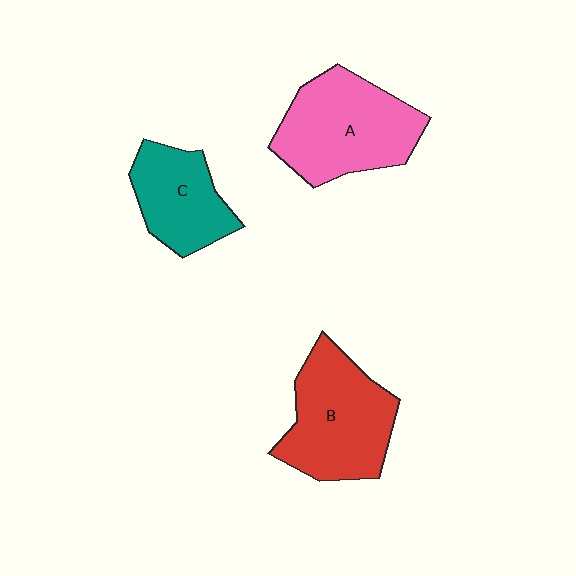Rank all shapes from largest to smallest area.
From largest to smallest: A (pink), B (red), C (teal).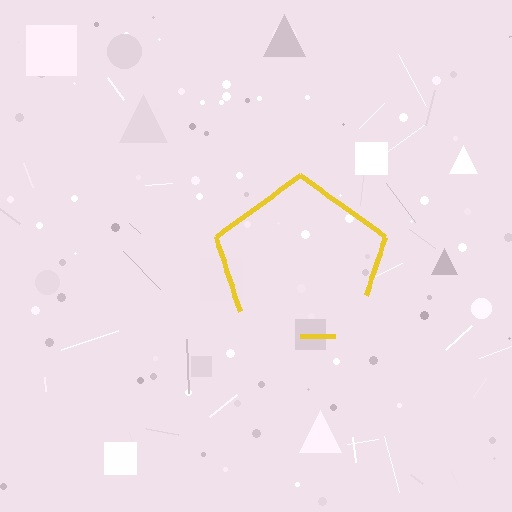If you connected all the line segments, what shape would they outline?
They would outline a pentagon.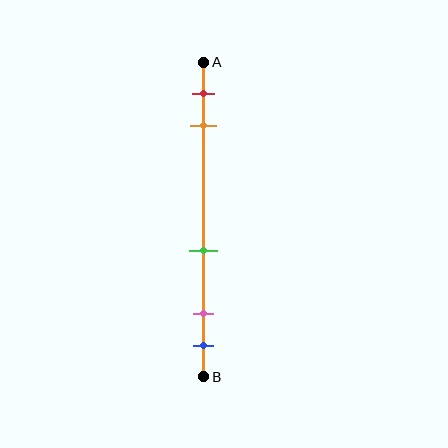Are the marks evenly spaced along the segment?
No, the marks are not evenly spaced.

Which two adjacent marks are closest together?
The pink and blue marks are the closest adjacent pair.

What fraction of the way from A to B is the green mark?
The green mark is approximately 60% (0.6) of the way from A to B.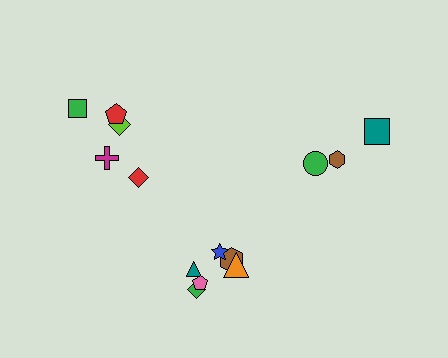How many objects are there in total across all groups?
There are 14 objects.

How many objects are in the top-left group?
There are 5 objects.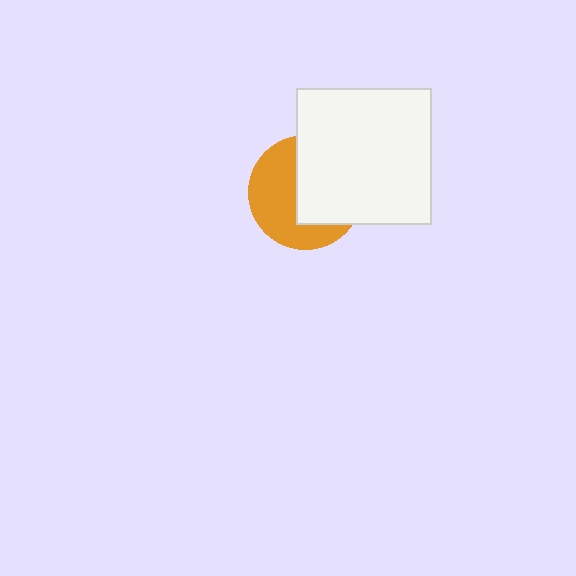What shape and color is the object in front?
The object in front is a white square.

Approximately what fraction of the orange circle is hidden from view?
Roughly 51% of the orange circle is hidden behind the white square.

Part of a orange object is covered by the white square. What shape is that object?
It is a circle.